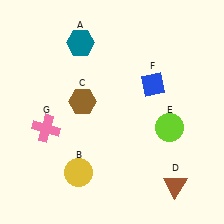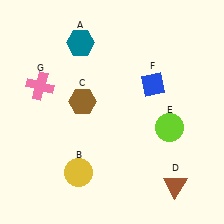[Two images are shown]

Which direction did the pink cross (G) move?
The pink cross (G) moved up.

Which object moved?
The pink cross (G) moved up.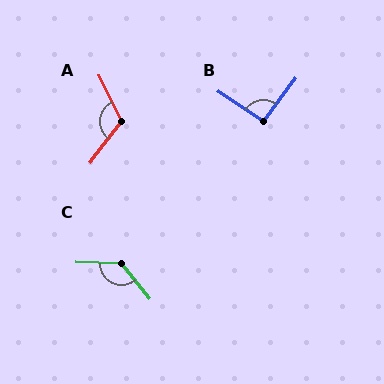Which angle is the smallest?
B, at approximately 92 degrees.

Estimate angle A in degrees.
Approximately 117 degrees.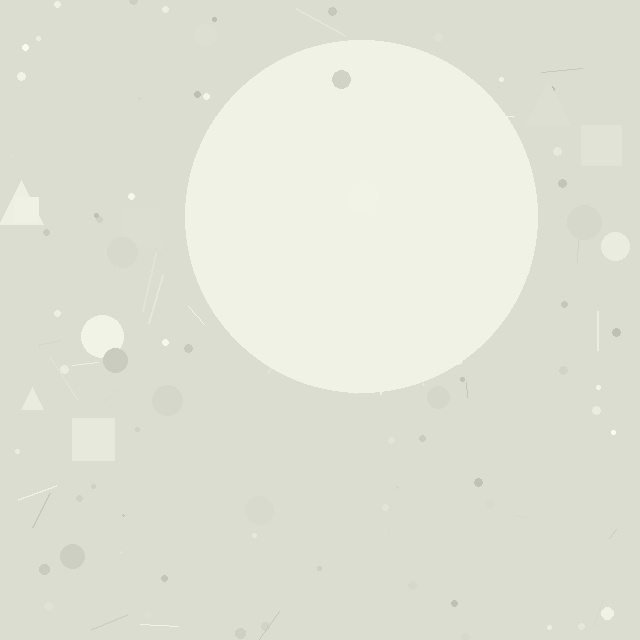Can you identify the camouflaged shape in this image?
The camouflaged shape is a circle.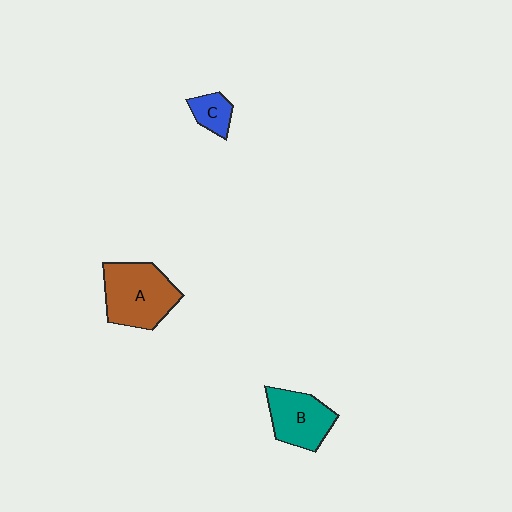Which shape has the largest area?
Shape A (brown).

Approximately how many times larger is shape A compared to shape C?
Approximately 2.9 times.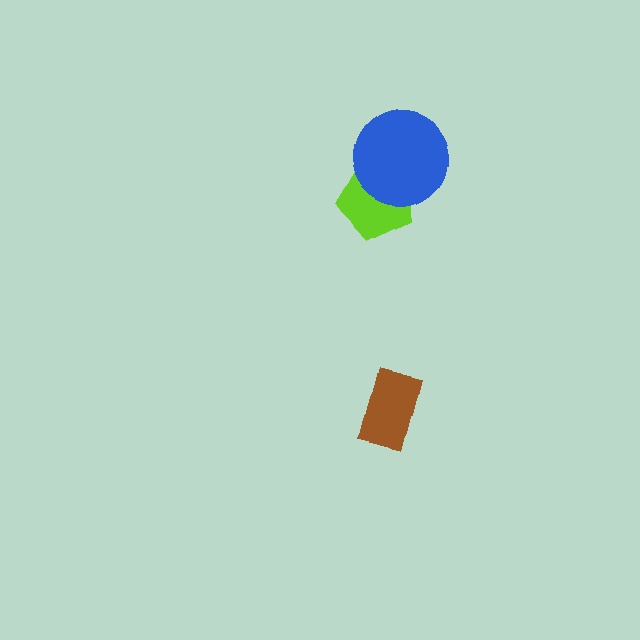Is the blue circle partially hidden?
No, no other shape covers it.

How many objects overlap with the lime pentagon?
1 object overlaps with the lime pentagon.